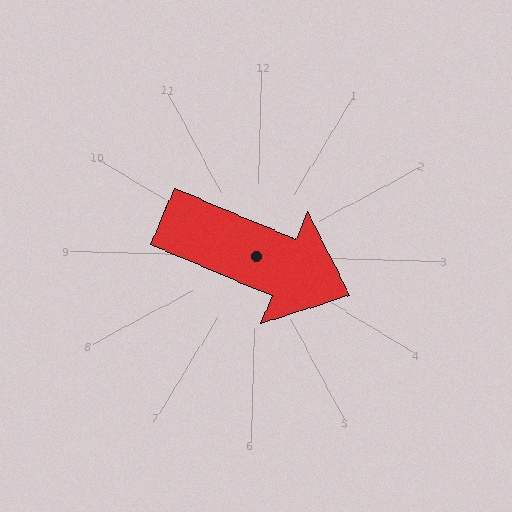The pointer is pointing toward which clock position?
Roughly 4 o'clock.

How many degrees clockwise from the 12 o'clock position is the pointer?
Approximately 111 degrees.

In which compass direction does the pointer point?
East.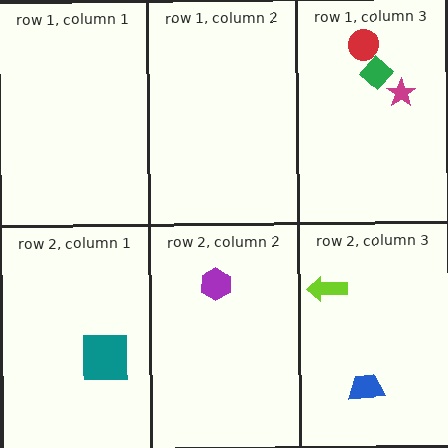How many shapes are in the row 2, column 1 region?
1.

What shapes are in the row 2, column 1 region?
The teal square.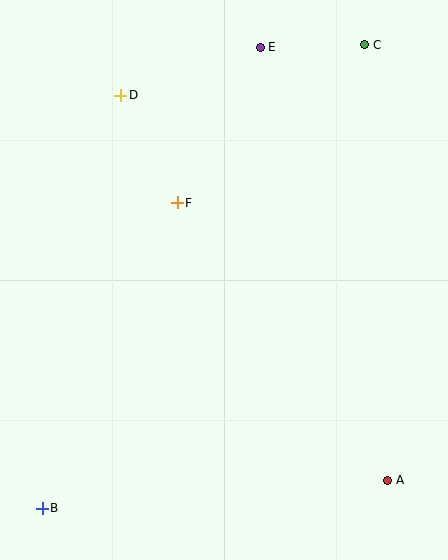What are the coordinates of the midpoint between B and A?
The midpoint between B and A is at (215, 494).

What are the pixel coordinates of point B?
Point B is at (42, 508).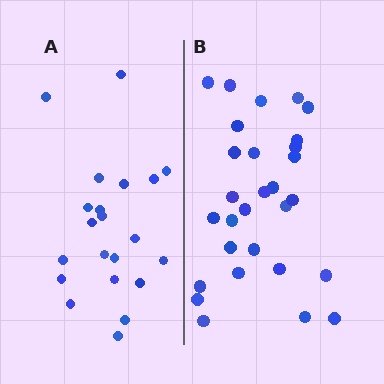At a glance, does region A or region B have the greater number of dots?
Region B (the right region) has more dots.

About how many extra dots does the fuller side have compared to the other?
Region B has roughly 8 or so more dots than region A.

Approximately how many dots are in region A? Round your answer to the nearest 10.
About 20 dots. (The exact count is 21, which rounds to 20.)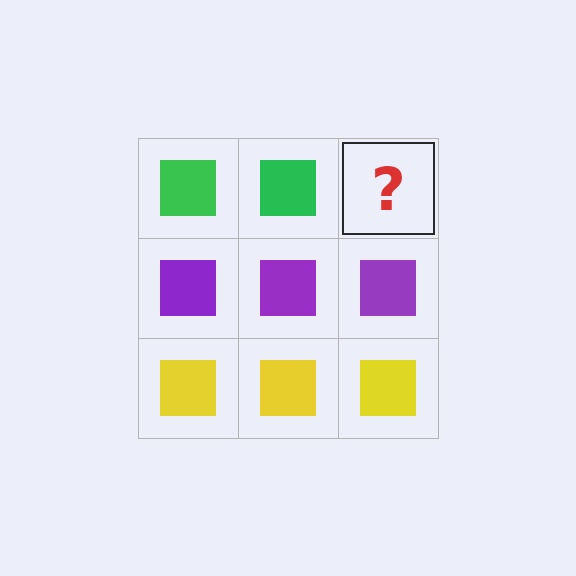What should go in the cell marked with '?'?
The missing cell should contain a green square.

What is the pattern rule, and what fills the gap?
The rule is that each row has a consistent color. The gap should be filled with a green square.